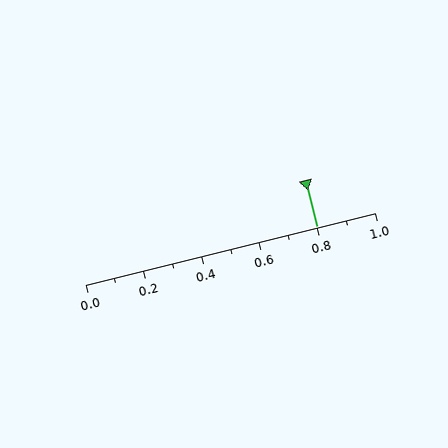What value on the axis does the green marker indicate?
The marker indicates approximately 0.8.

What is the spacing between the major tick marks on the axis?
The major ticks are spaced 0.2 apart.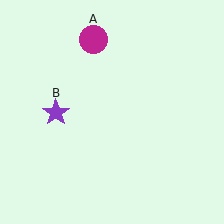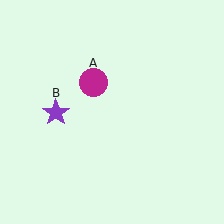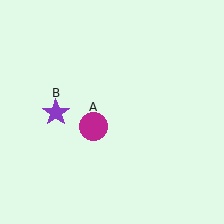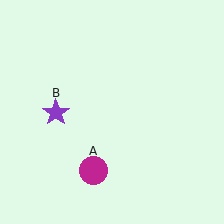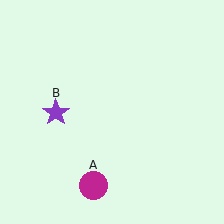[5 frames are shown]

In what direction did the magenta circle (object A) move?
The magenta circle (object A) moved down.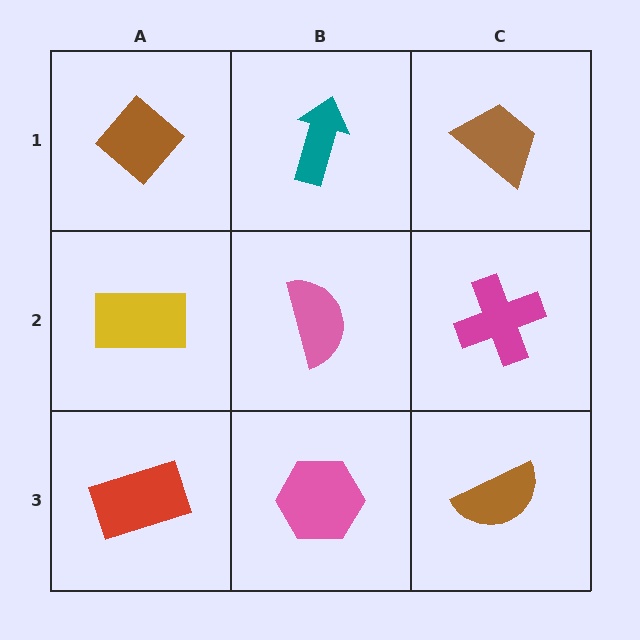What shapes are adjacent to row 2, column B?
A teal arrow (row 1, column B), a pink hexagon (row 3, column B), a yellow rectangle (row 2, column A), a magenta cross (row 2, column C).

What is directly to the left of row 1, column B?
A brown diamond.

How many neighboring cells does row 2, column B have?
4.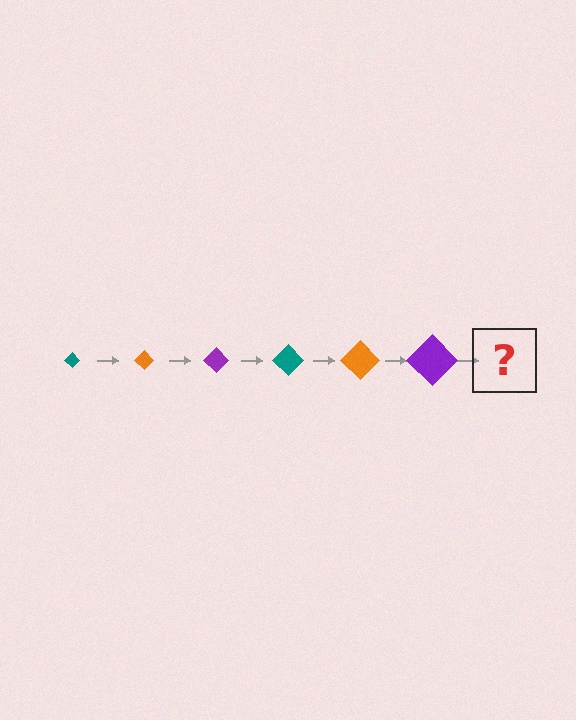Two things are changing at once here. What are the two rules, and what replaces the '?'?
The two rules are that the diamond grows larger each step and the color cycles through teal, orange, and purple. The '?' should be a teal diamond, larger than the previous one.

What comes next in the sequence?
The next element should be a teal diamond, larger than the previous one.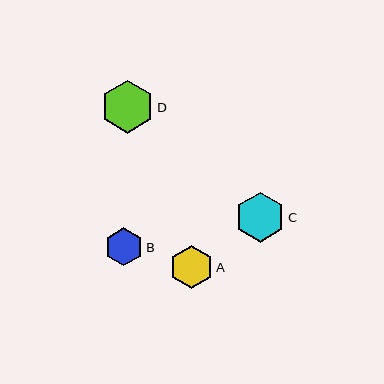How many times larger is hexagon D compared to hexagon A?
Hexagon D is approximately 1.2 times the size of hexagon A.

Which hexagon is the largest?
Hexagon D is the largest with a size of approximately 53 pixels.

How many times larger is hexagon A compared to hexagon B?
Hexagon A is approximately 1.1 times the size of hexagon B.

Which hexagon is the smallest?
Hexagon B is the smallest with a size of approximately 38 pixels.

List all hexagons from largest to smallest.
From largest to smallest: D, C, A, B.